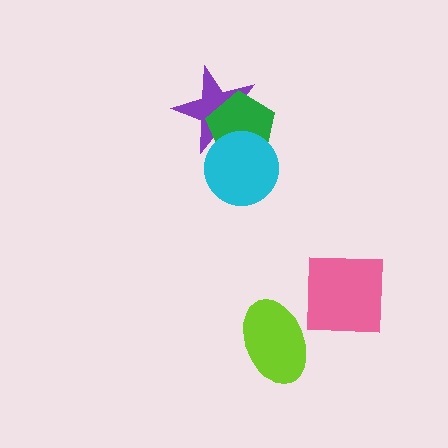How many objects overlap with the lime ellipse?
0 objects overlap with the lime ellipse.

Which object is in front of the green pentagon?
The cyan circle is in front of the green pentagon.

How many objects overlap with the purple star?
2 objects overlap with the purple star.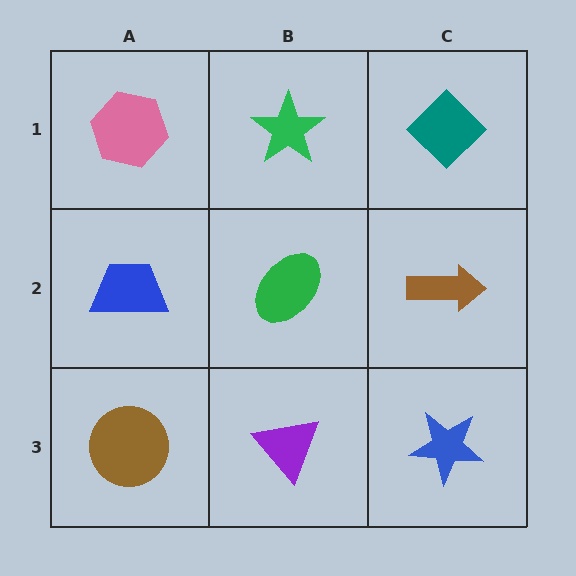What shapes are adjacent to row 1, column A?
A blue trapezoid (row 2, column A), a green star (row 1, column B).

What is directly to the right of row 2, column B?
A brown arrow.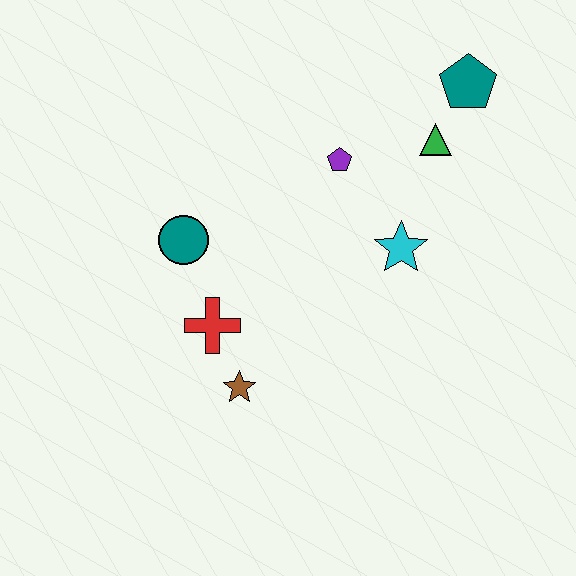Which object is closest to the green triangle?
The teal pentagon is closest to the green triangle.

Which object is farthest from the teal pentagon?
The brown star is farthest from the teal pentagon.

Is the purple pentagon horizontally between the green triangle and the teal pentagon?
No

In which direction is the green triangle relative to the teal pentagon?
The green triangle is below the teal pentagon.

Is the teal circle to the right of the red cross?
No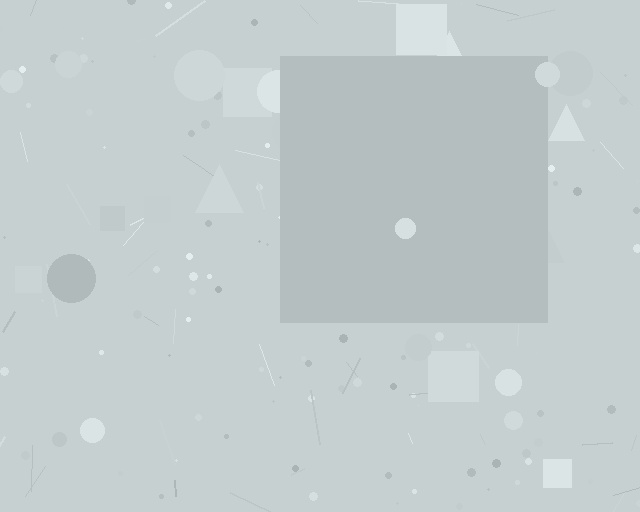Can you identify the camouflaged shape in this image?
The camouflaged shape is a square.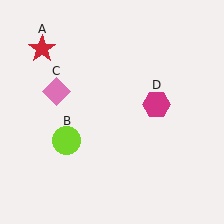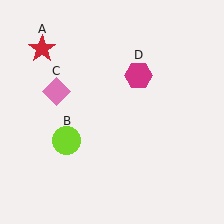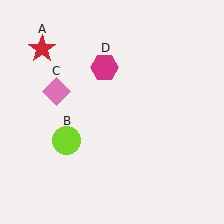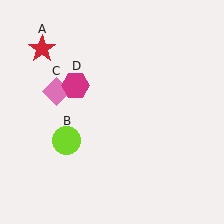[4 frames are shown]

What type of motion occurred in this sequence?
The magenta hexagon (object D) rotated counterclockwise around the center of the scene.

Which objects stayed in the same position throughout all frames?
Red star (object A) and lime circle (object B) and pink diamond (object C) remained stationary.